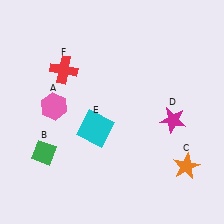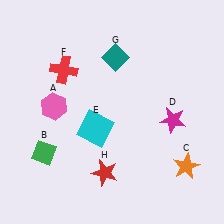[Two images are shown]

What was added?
A teal diamond (G), a red star (H) were added in Image 2.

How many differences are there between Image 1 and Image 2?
There are 2 differences between the two images.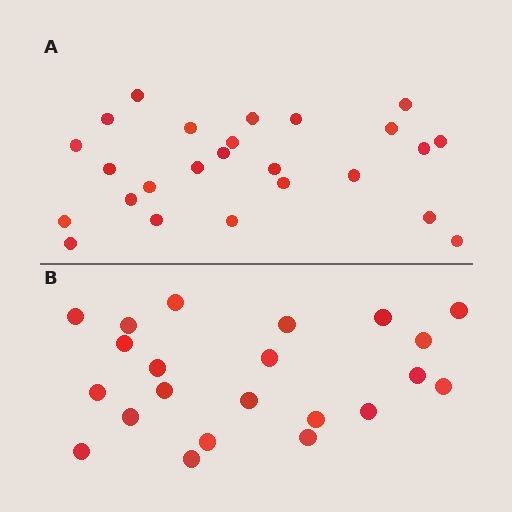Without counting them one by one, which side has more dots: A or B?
Region A (the top region) has more dots.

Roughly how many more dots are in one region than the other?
Region A has just a few more — roughly 2 or 3 more dots than region B.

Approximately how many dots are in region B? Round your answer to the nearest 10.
About 20 dots. (The exact count is 22, which rounds to 20.)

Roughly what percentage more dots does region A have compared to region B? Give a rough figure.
About 15% more.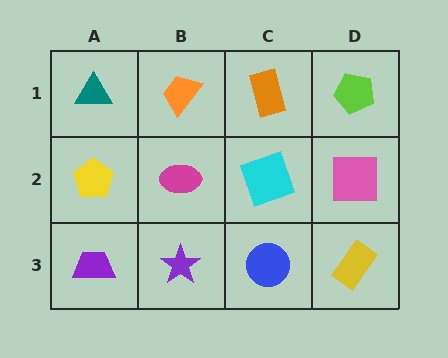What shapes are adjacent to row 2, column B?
An orange trapezoid (row 1, column B), a purple star (row 3, column B), a yellow pentagon (row 2, column A), a cyan square (row 2, column C).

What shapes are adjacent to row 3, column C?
A cyan square (row 2, column C), a purple star (row 3, column B), a yellow rectangle (row 3, column D).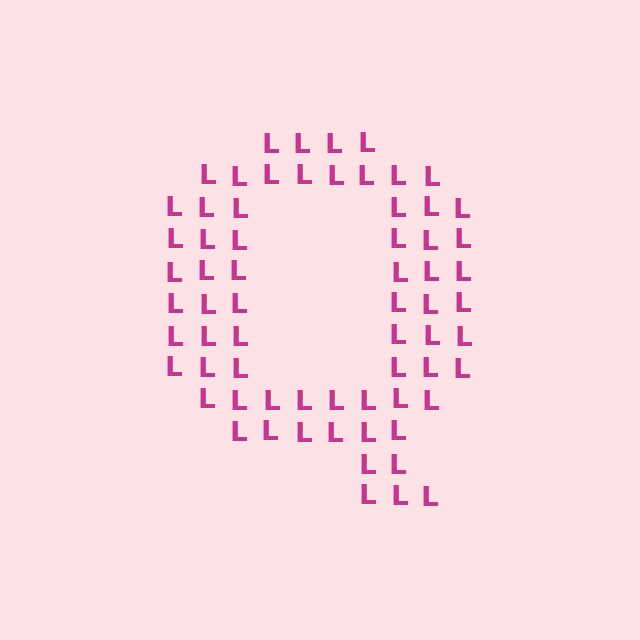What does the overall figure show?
The overall figure shows the letter Q.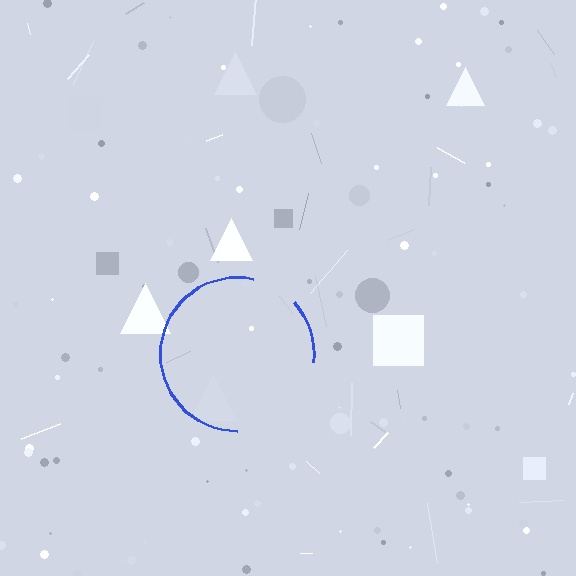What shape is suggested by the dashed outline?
The dashed outline suggests a circle.